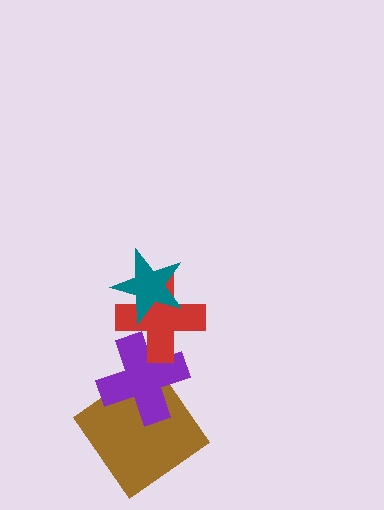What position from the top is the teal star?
The teal star is 1st from the top.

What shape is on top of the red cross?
The teal star is on top of the red cross.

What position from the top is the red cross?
The red cross is 2nd from the top.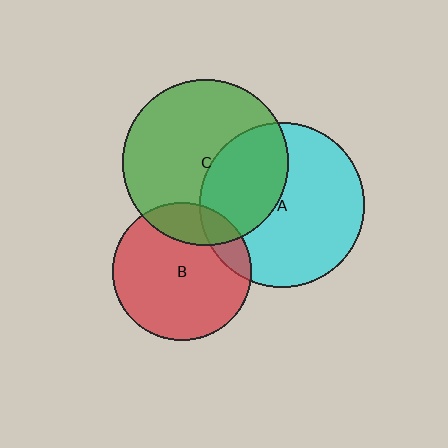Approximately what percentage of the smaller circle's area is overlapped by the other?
Approximately 20%.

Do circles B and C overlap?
Yes.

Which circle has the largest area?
Circle C (green).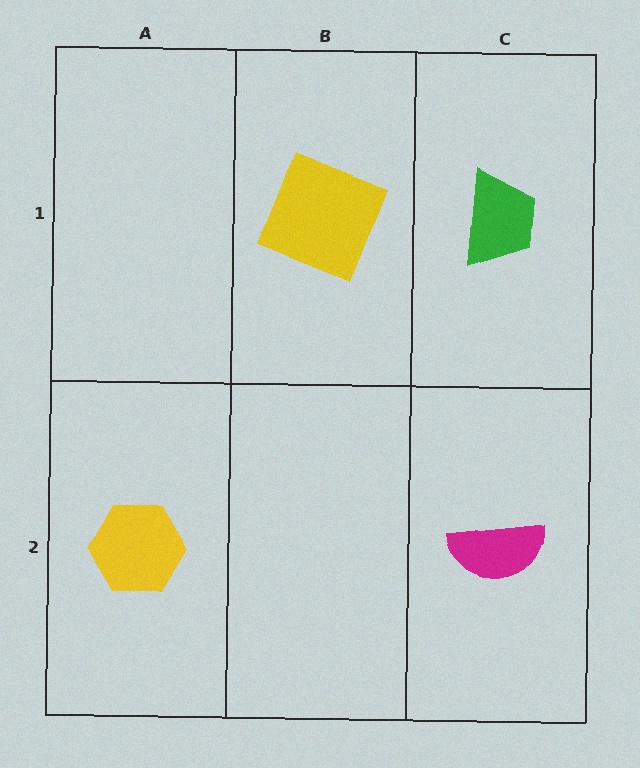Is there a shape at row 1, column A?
No, that cell is empty.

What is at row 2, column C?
A magenta semicircle.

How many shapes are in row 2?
2 shapes.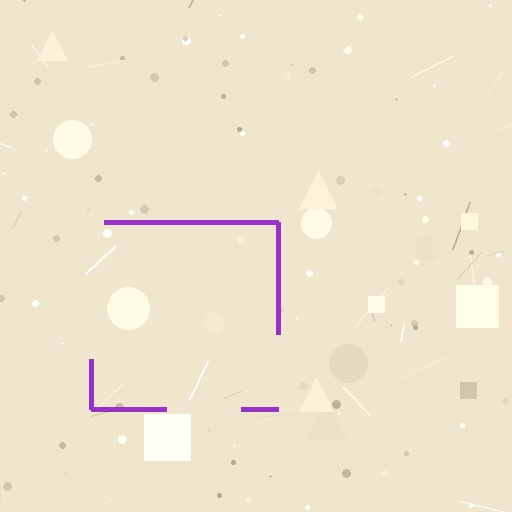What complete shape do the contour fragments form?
The contour fragments form a square.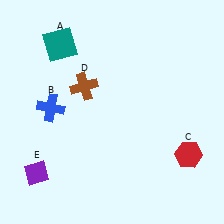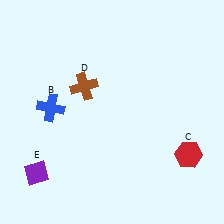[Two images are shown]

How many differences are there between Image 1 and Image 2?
There is 1 difference between the two images.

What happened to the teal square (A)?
The teal square (A) was removed in Image 2. It was in the top-left area of Image 1.